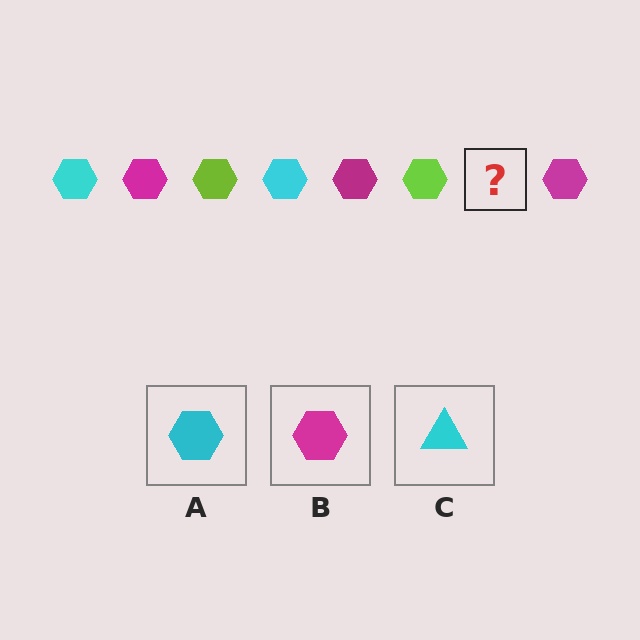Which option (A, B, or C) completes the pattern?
A.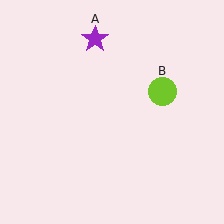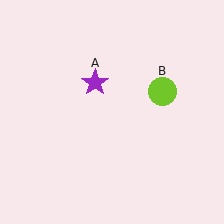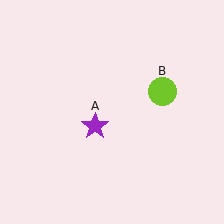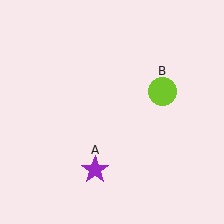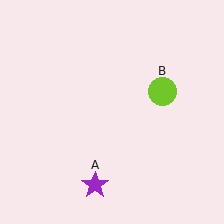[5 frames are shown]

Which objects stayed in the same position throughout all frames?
Lime circle (object B) remained stationary.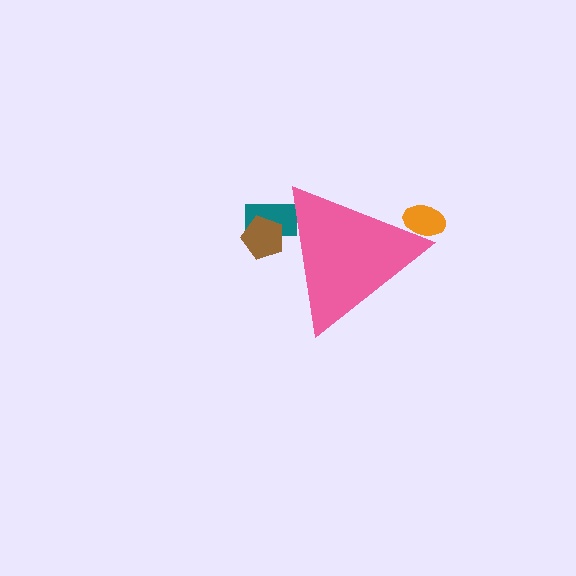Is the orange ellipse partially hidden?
Yes, the orange ellipse is partially hidden behind the pink triangle.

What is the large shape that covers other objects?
A pink triangle.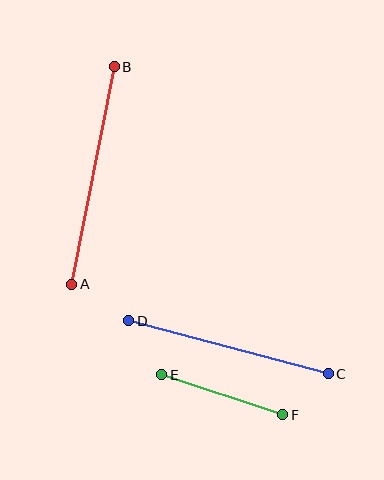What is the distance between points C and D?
The distance is approximately 206 pixels.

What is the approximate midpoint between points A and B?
The midpoint is at approximately (93, 176) pixels.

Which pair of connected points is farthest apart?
Points A and B are farthest apart.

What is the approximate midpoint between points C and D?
The midpoint is at approximately (228, 347) pixels.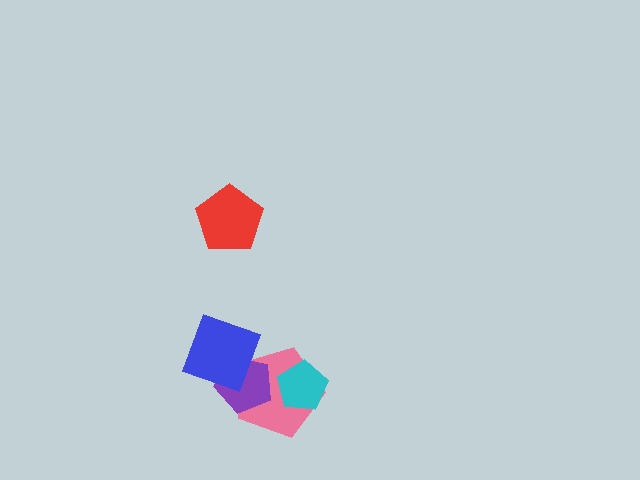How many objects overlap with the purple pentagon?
2 objects overlap with the purple pentagon.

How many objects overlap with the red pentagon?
0 objects overlap with the red pentagon.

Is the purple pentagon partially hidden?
Yes, it is partially covered by another shape.